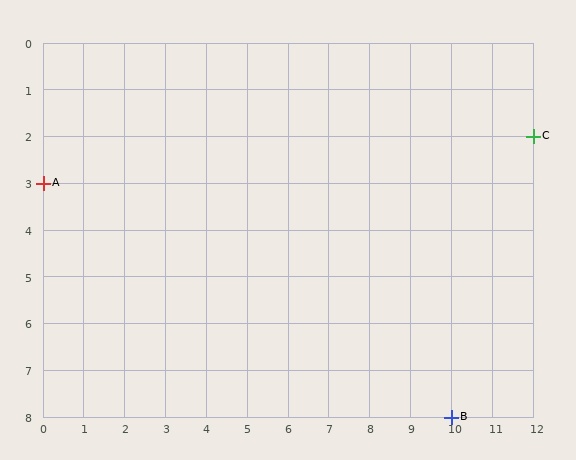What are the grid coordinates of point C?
Point C is at grid coordinates (12, 2).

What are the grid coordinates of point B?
Point B is at grid coordinates (10, 8).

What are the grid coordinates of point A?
Point A is at grid coordinates (0, 3).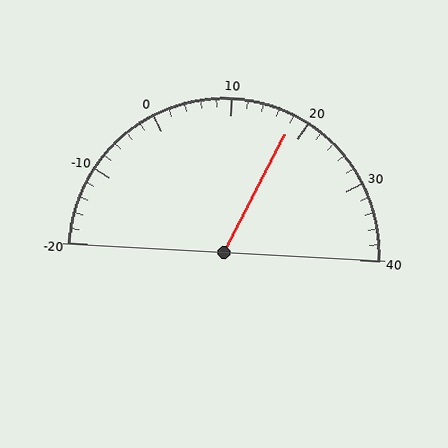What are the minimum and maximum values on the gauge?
The gauge ranges from -20 to 40.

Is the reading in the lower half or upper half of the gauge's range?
The reading is in the upper half of the range (-20 to 40).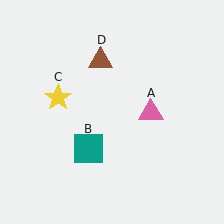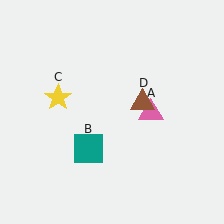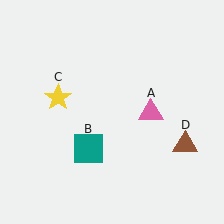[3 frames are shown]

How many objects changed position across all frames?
1 object changed position: brown triangle (object D).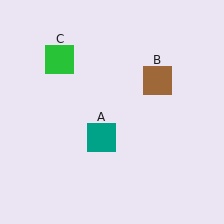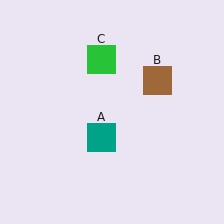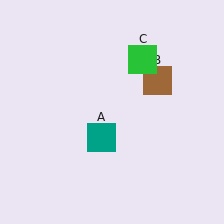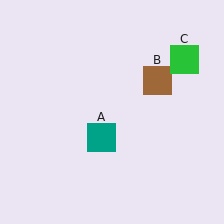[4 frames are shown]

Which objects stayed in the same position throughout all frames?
Teal square (object A) and brown square (object B) remained stationary.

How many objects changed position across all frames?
1 object changed position: green square (object C).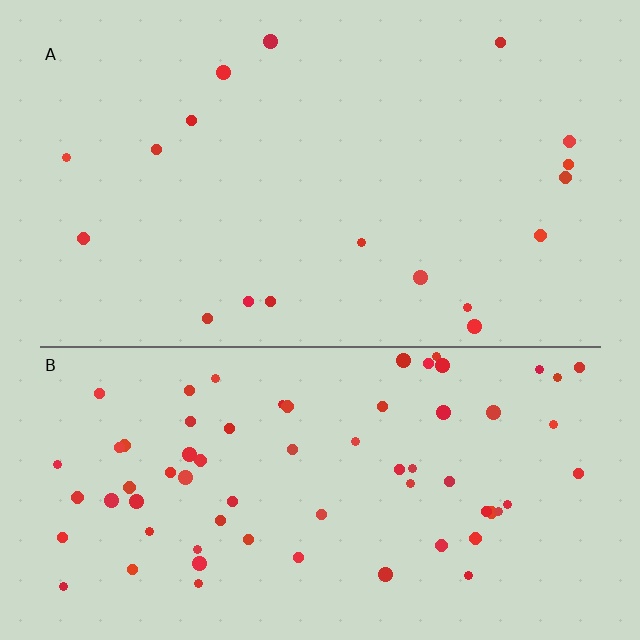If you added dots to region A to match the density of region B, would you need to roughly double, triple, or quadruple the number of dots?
Approximately quadruple.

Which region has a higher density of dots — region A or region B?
B (the bottom).